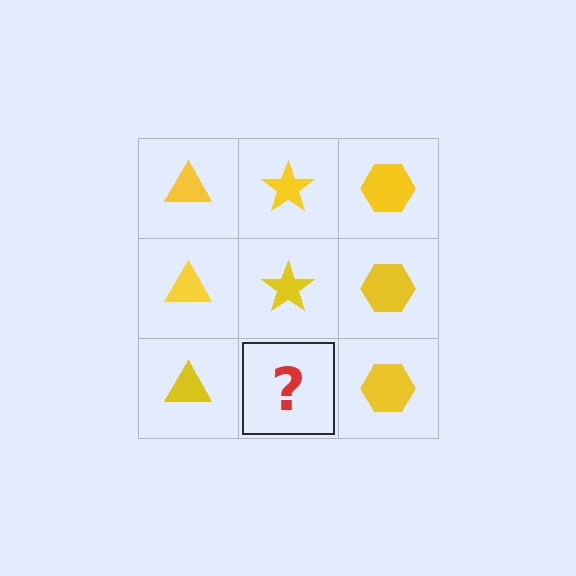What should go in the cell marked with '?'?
The missing cell should contain a yellow star.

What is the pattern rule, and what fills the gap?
The rule is that each column has a consistent shape. The gap should be filled with a yellow star.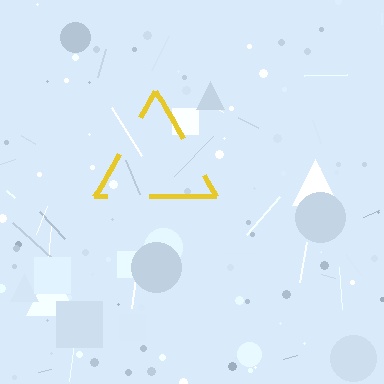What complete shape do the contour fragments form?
The contour fragments form a triangle.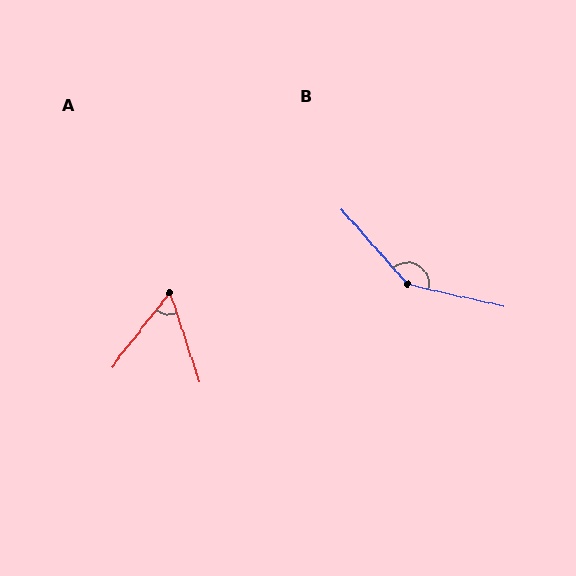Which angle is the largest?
B, at approximately 144 degrees.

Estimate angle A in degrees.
Approximately 56 degrees.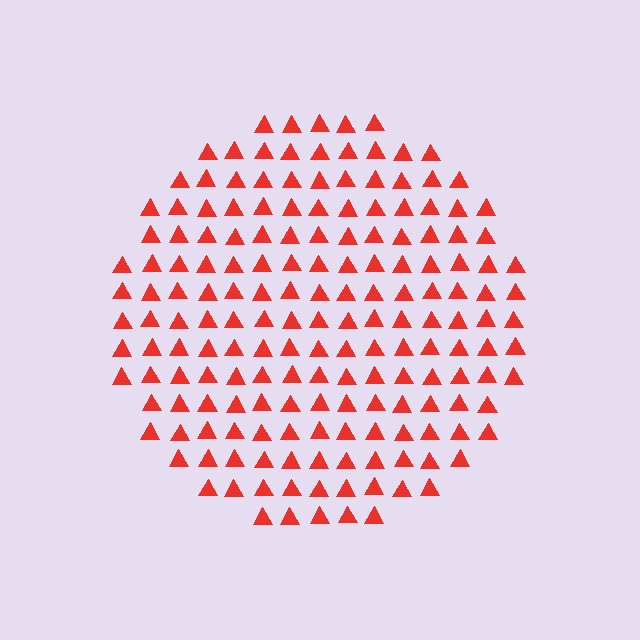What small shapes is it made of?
It is made of small triangles.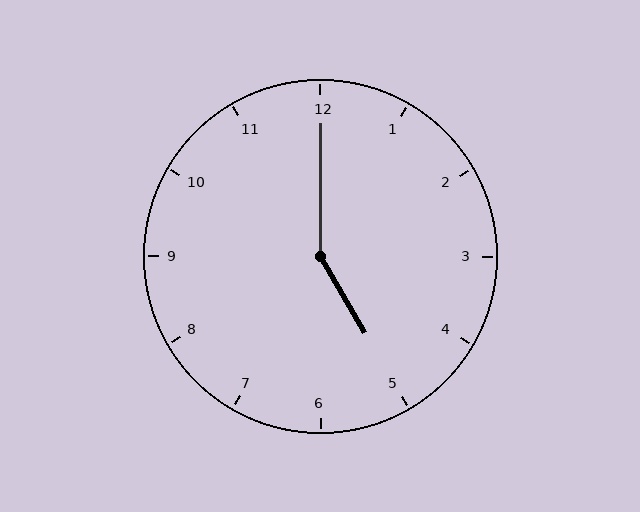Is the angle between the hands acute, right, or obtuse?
It is obtuse.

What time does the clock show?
5:00.